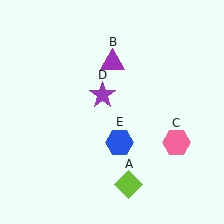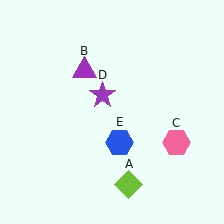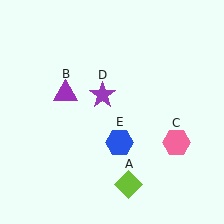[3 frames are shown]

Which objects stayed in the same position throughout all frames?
Lime diamond (object A) and pink hexagon (object C) and purple star (object D) and blue hexagon (object E) remained stationary.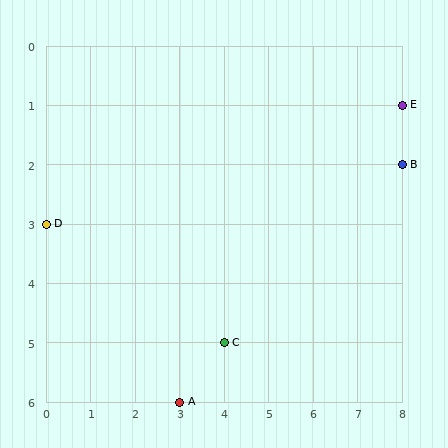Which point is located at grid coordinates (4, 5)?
Point C is at (4, 5).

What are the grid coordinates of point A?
Point A is at grid coordinates (3, 6).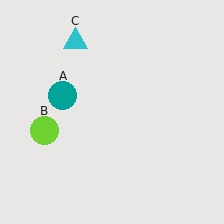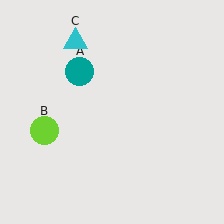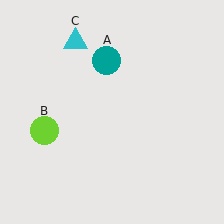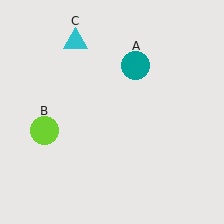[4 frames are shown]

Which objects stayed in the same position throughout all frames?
Lime circle (object B) and cyan triangle (object C) remained stationary.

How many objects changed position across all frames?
1 object changed position: teal circle (object A).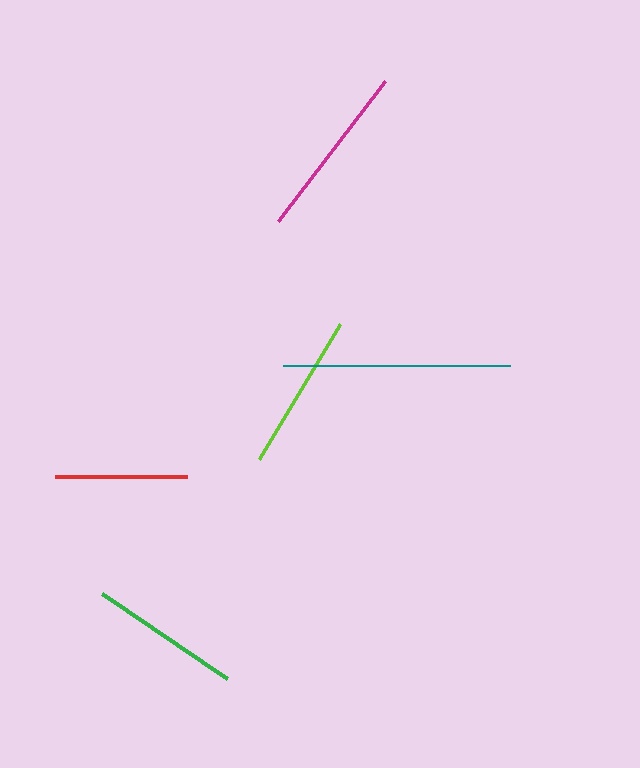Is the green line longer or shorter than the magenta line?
The magenta line is longer than the green line.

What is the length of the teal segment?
The teal segment is approximately 228 pixels long.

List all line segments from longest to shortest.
From longest to shortest: teal, magenta, lime, green, red.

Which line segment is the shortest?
The red line is the shortest at approximately 132 pixels.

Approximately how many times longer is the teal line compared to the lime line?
The teal line is approximately 1.4 times the length of the lime line.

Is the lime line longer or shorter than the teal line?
The teal line is longer than the lime line.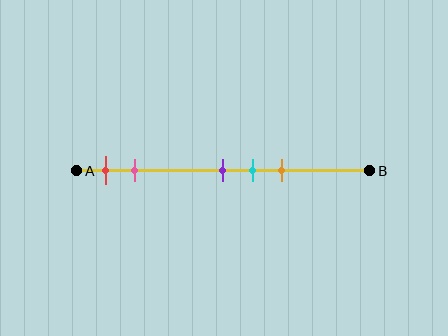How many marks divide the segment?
There are 5 marks dividing the segment.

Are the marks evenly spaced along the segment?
No, the marks are not evenly spaced.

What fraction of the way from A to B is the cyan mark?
The cyan mark is approximately 60% (0.6) of the way from A to B.